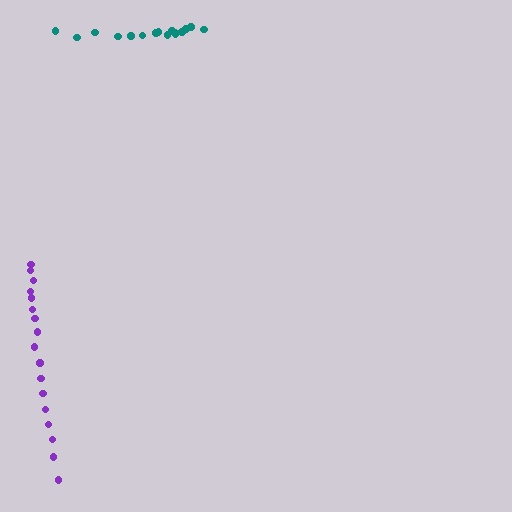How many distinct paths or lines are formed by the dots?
There are 2 distinct paths.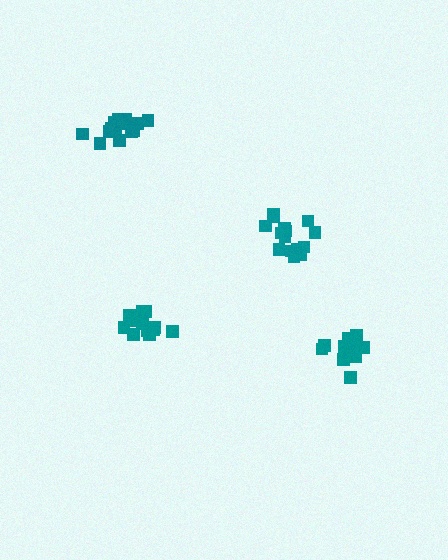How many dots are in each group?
Group 1: 14 dots, Group 2: 16 dots, Group 3: 15 dots, Group 4: 18 dots (63 total).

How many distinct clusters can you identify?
There are 4 distinct clusters.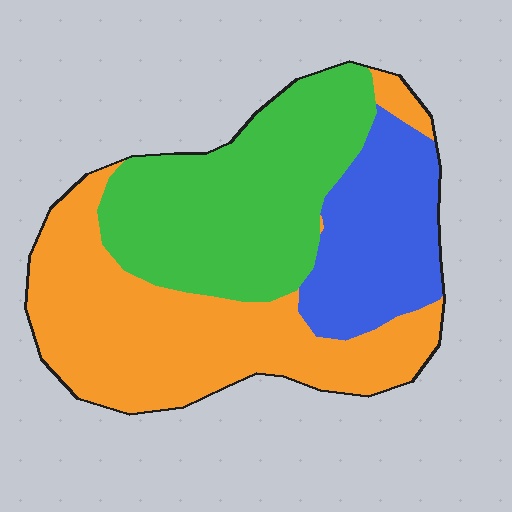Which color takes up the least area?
Blue, at roughly 20%.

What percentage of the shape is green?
Green takes up between a third and a half of the shape.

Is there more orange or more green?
Orange.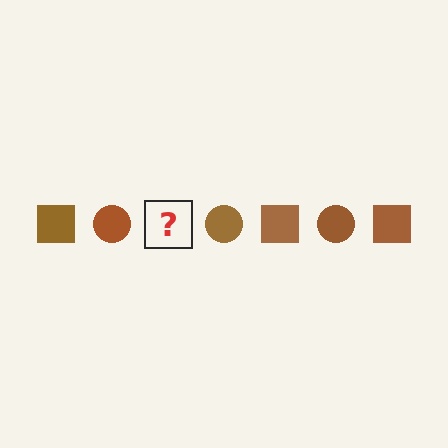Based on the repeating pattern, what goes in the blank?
The blank should be a brown square.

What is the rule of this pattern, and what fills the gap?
The rule is that the pattern cycles through square, circle shapes in brown. The gap should be filled with a brown square.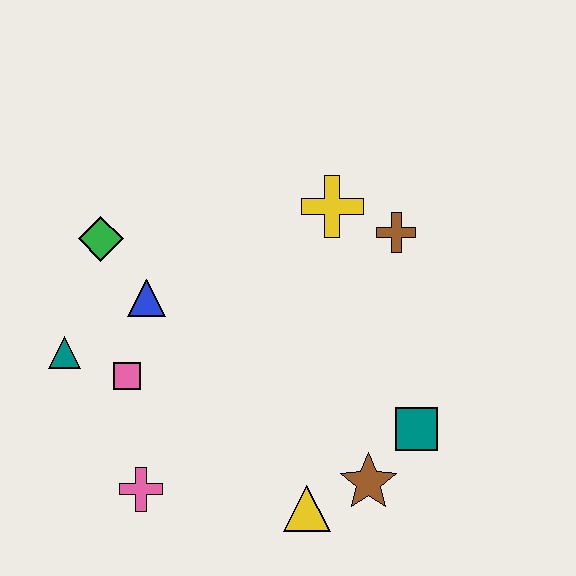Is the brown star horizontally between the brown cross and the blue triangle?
Yes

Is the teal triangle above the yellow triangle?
Yes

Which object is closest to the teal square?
The brown star is closest to the teal square.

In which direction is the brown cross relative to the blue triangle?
The brown cross is to the right of the blue triangle.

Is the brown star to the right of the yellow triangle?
Yes